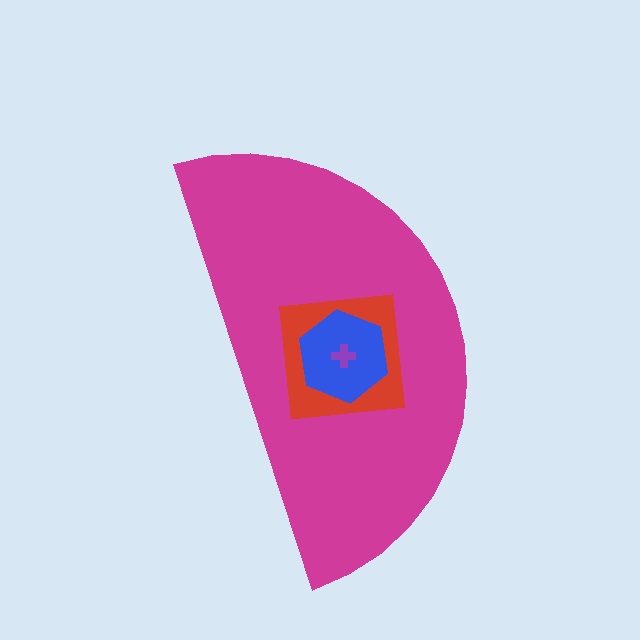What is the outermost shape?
The magenta semicircle.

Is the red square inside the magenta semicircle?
Yes.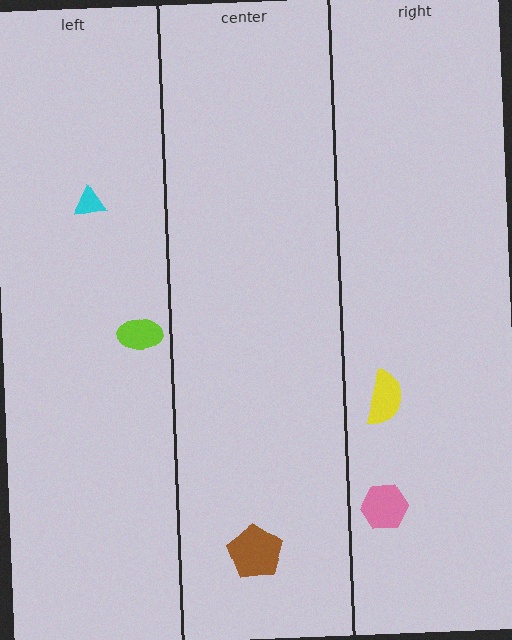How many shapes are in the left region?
2.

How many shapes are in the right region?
2.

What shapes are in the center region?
The brown pentagon.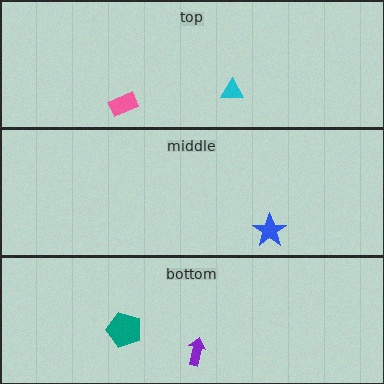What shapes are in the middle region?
The blue star.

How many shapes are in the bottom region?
2.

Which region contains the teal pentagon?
The bottom region.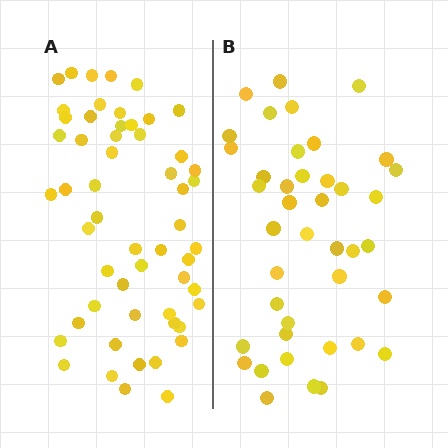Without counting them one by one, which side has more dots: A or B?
Region A (the left region) has more dots.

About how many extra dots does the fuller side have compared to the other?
Region A has approximately 15 more dots than region B.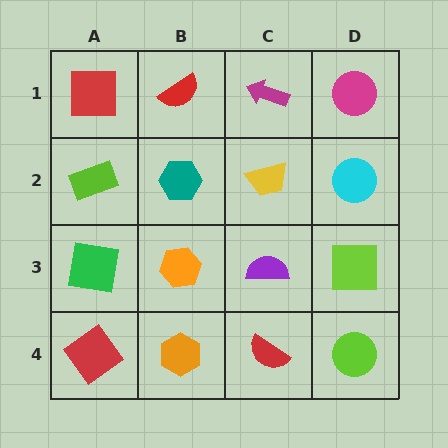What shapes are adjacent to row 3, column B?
A teal hexagon (row 2, column B), an orange hexagon (row 4, column B), a green square (row 3, column A), a purple semicircle (row 3, column C).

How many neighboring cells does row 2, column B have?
4.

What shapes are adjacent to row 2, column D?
A magenta circle (row 1, column D), a lime square (row 3, column D), a yellow trapezoid (row 2, column C).